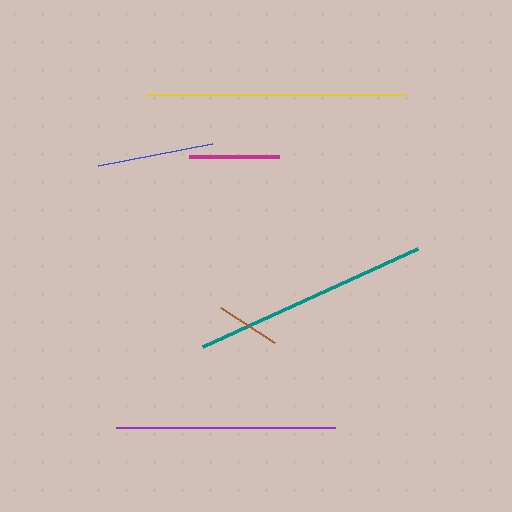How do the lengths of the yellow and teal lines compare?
The yellow and teal lines are approximately the same length.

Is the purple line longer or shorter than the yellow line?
The yellow line is longer than the purple line.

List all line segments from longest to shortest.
From longest to shortest: yellow, teal, purple, blue, magenta, brown.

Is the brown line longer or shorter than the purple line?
The purple line is longer than the brown line.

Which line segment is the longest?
The yellow line is the longest at approximately 258 pixels.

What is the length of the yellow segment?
The yellow segment is approximately 258 pixels long.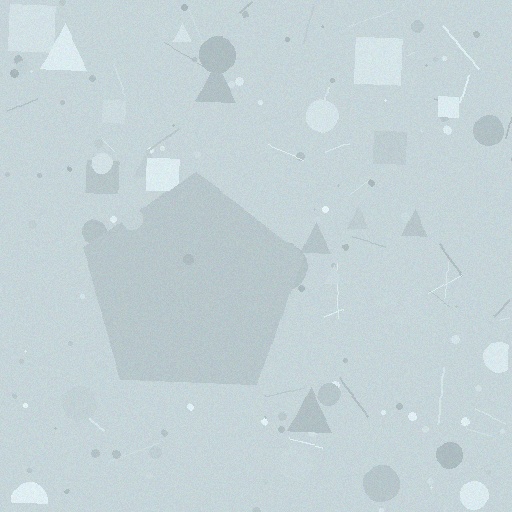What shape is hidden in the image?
A pentagon is hidden in the image.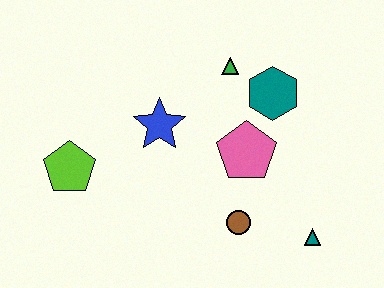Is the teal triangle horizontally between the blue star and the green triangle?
No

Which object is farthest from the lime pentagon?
The teal triangle is farthest from the lime pentagon.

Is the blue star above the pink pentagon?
Yes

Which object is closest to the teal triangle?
The brown circle is closest to the teal triangle.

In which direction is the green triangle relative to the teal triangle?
The green triangle is above the teal triangle.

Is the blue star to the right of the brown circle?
No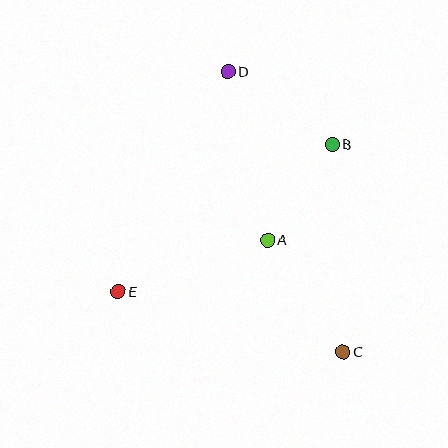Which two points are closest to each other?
Points A and B are closest to each other.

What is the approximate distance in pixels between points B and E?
The distance between B and E is approximately 260 pixels.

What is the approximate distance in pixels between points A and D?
The distance between A and D is approximately 173 pixels.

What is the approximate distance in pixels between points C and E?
The distance between C and E is approximately 233 pixels.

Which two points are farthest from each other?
Points C and D are farthest from each other.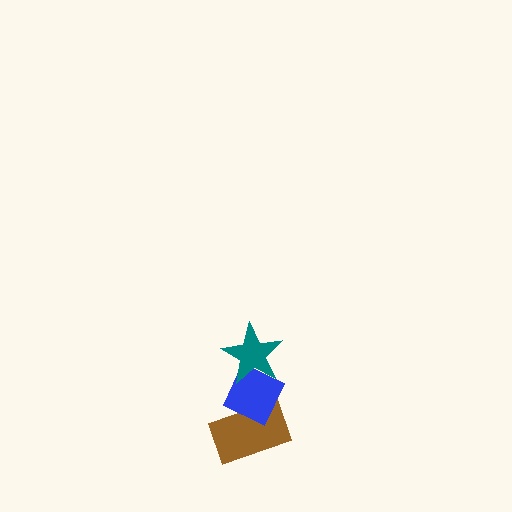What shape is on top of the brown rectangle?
The blue diamond is on top of the brown rectangle.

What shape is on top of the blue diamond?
The teal star is on top of the blue diamond.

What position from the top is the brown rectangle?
The brown rectangle is 3rd from the top.